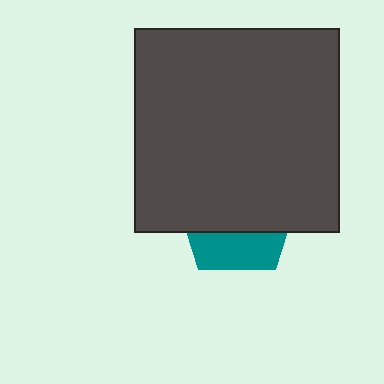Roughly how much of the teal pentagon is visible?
A small part of it is visible (roughly 32%).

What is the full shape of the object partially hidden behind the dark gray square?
The partially hidden object is a teal pentagon.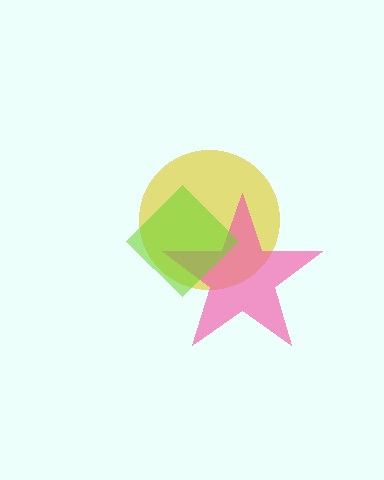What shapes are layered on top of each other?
The layered shapes are: a yellow circle, a pink star, a lime diamond.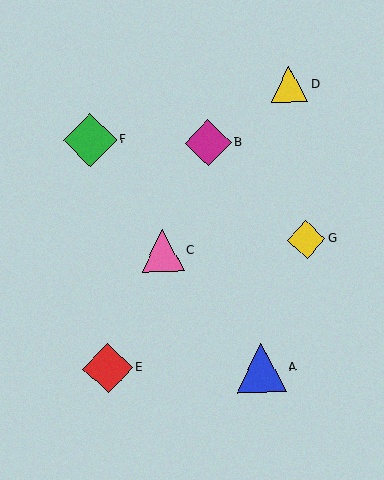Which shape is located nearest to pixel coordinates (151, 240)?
The pink triangle (labeled C) at (163, 251) is nearest to that location.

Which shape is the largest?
The green diamond (labeled F) is the largest.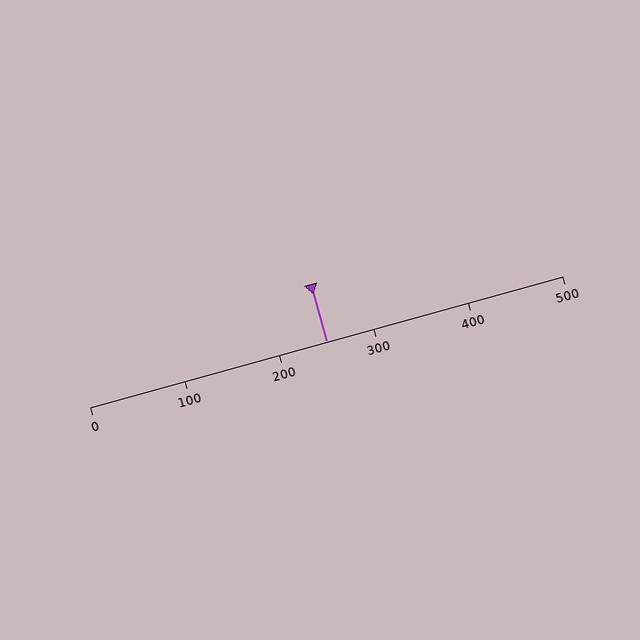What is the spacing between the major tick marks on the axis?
The major ticks are spaced 100 apart.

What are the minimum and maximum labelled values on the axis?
The axis runs from 0 to 500.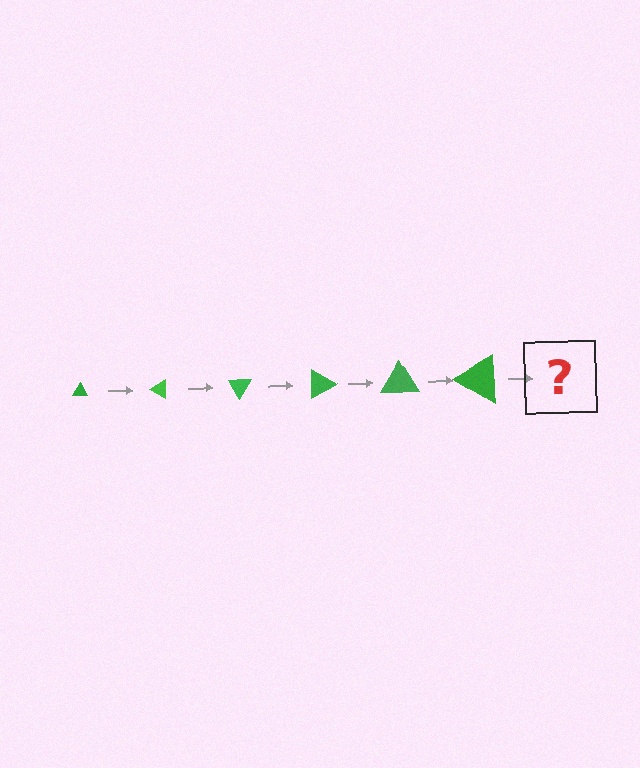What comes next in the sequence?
The next element should be a triangle, larger than the previous one and rotated 180 degrees from the start.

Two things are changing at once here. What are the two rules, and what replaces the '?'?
The two rules are that the triangle grows larger each step and it rotates 30 degrees each step. The '?' should be a triangle, larger than the previous one and rotated 180 degrees from the start.